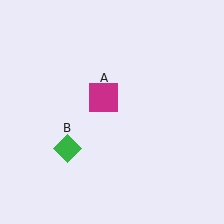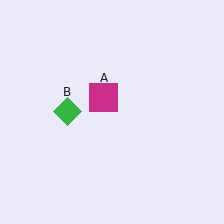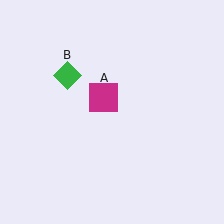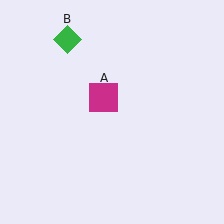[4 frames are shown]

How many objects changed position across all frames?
1 object changed position: green diamond (object B).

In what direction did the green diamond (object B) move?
The green diamond (object B) moved up.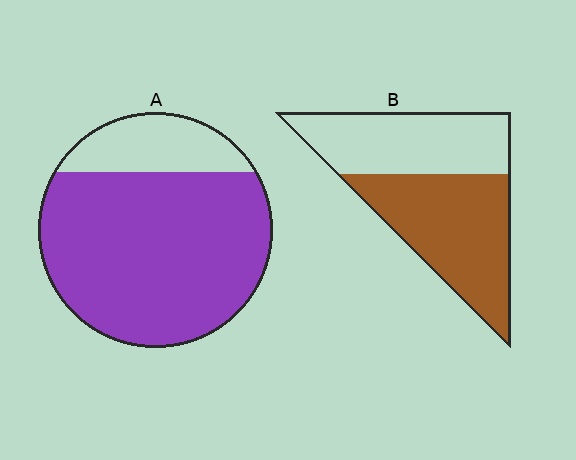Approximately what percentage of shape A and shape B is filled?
A is approximately 80% and B is approximately 55%.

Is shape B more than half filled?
Yes.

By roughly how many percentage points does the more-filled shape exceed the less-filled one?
By roughly 25 percentage points (A over B).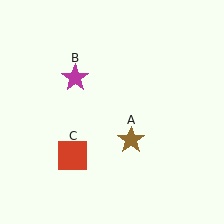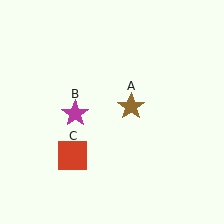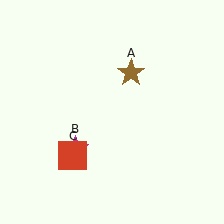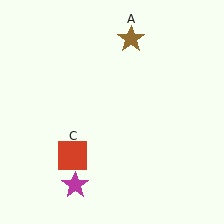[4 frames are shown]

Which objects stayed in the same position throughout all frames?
Red square (object C) remained stationary.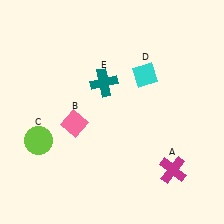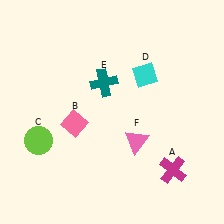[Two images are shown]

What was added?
A pink triangle (F) was added in Image 2.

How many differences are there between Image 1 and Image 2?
There is 1 difference between the two images.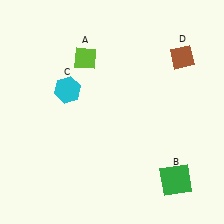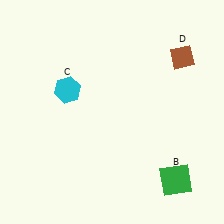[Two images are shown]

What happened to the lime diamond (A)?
The lime diamond (A) was removed in Image 2. It was in the top-left area of Image 1.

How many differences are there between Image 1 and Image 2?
There is 1 difference between the two images.